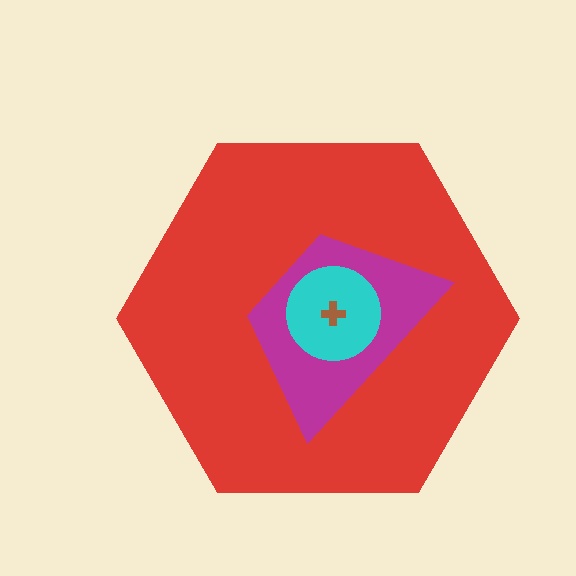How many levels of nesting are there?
4.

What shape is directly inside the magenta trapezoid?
The cyan circle.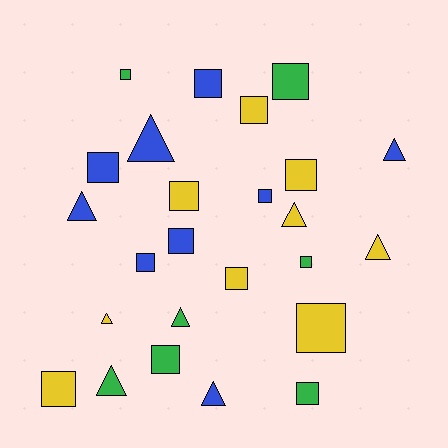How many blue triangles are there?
There are 4 blue triangles.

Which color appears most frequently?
Yellow, with 9 objects.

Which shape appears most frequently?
Square, with 16 objects.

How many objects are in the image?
There are 25 objects.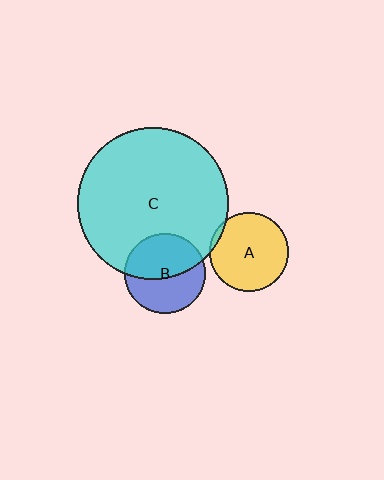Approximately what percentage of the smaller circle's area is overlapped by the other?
Approximately 50%.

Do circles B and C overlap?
Yes.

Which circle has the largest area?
Circle C (cyan).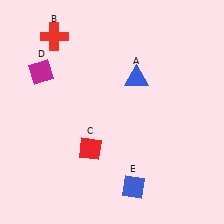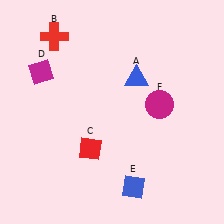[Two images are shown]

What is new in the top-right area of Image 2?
A magenta circle (F) was added in the top-right area of Image 2.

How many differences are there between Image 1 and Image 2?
There is 1 difference between the two images.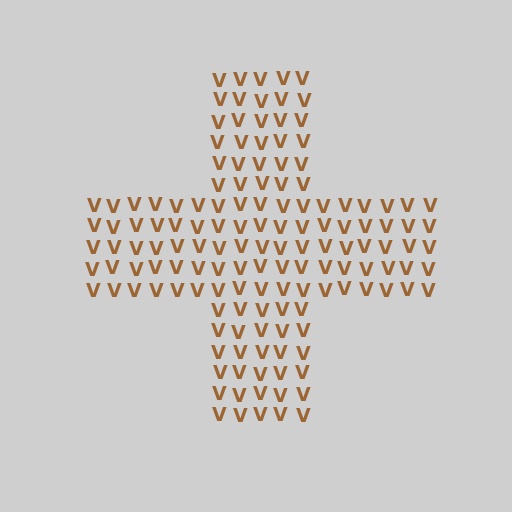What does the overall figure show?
The overall figure shows a cross.